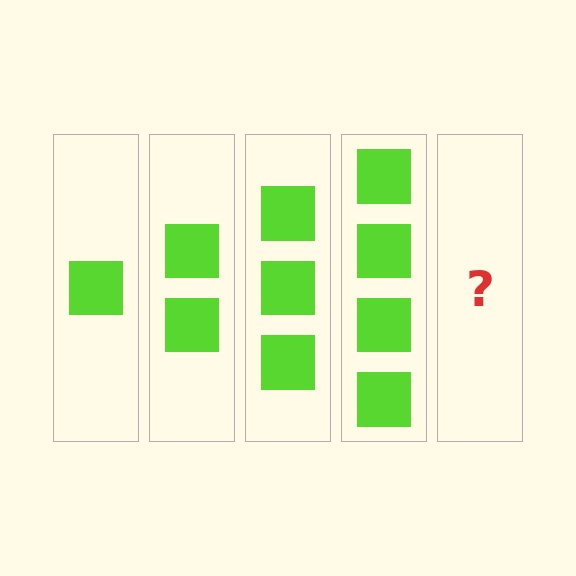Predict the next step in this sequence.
The next step is 5 squares.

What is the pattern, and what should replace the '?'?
The pattern is that each step adds one more square. The '?' should be 5 squares.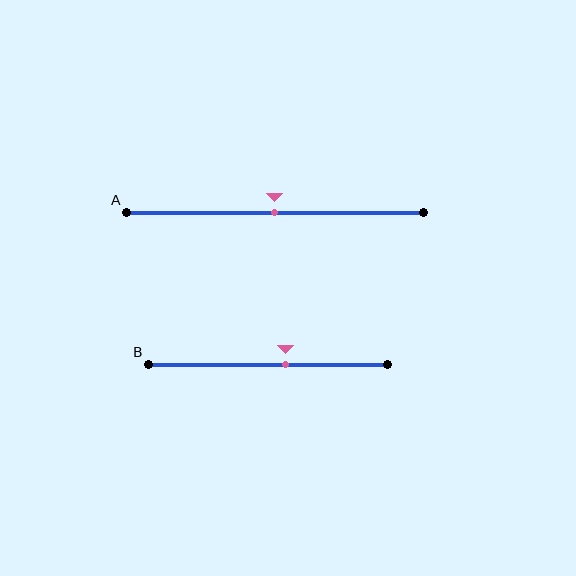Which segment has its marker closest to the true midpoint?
Segment A has its marker closest to the true midpoint.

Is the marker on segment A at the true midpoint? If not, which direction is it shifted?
Yes, the marker on segment A is at the true midpoint.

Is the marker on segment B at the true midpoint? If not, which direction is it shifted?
No, the marker on segment B is shifted to the right by about 7% of the segment length.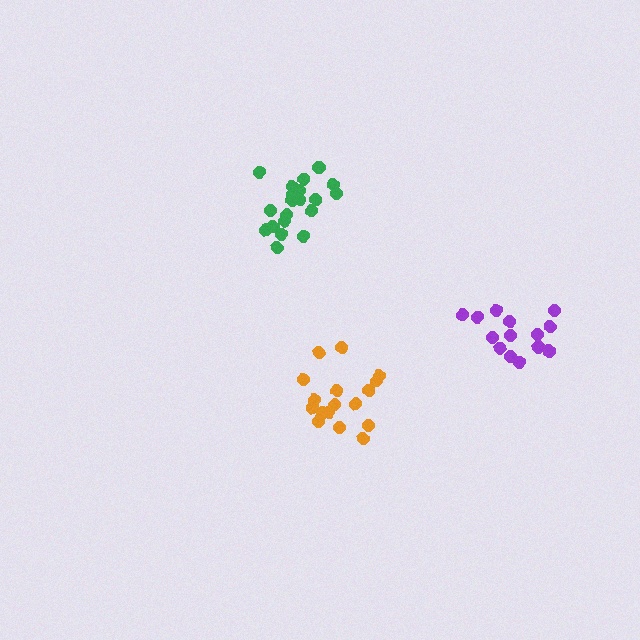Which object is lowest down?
The orange cluster is bottommost.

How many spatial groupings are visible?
There are 3 spatial groupings.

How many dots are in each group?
Group 1: 17 dots, Group 2: 21 dots, Group 3: 15 dots (53 total).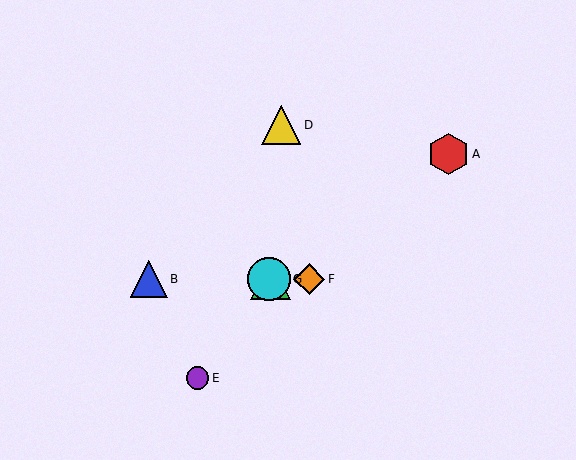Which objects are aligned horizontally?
Objects B, C, F, G are aligned horizontally.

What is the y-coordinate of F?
Object F is at y≈279.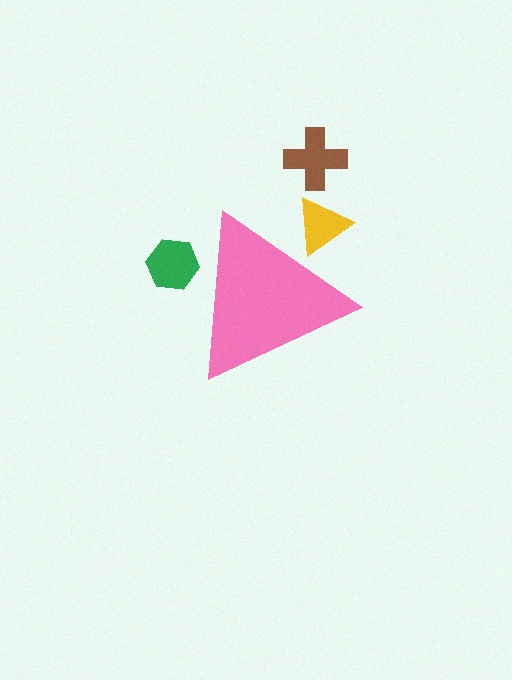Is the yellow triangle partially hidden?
Yes, the yellow triangle is partially hidden behind the pink triangle.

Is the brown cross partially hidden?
No, the brown cross is fully visible.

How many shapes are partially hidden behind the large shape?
2 shapes are partially hidden.